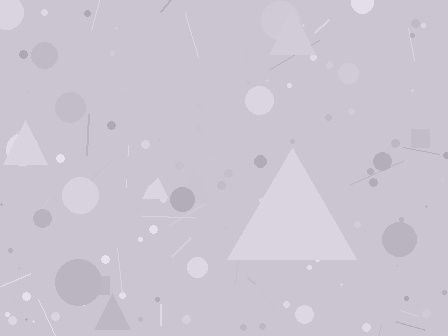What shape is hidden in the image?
A triangle is hidden in the image.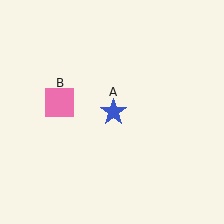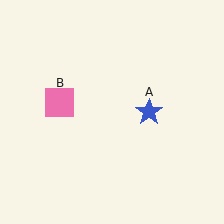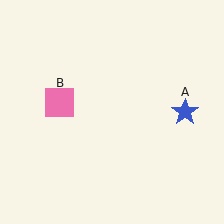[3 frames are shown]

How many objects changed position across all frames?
1 object changed position: blue star (object A).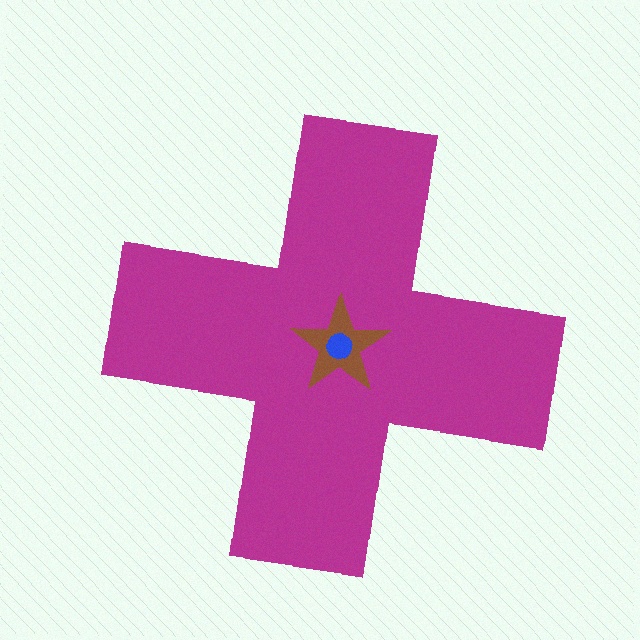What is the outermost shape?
The magenta cross.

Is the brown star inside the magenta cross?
Yes.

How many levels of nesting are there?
3.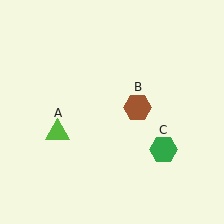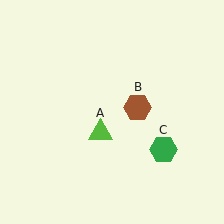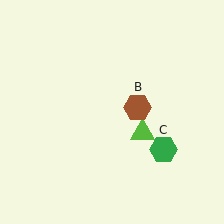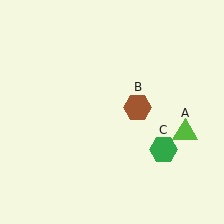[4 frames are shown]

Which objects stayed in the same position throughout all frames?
Brown hexagon (object B) and green hexagon (object C) remained stationary.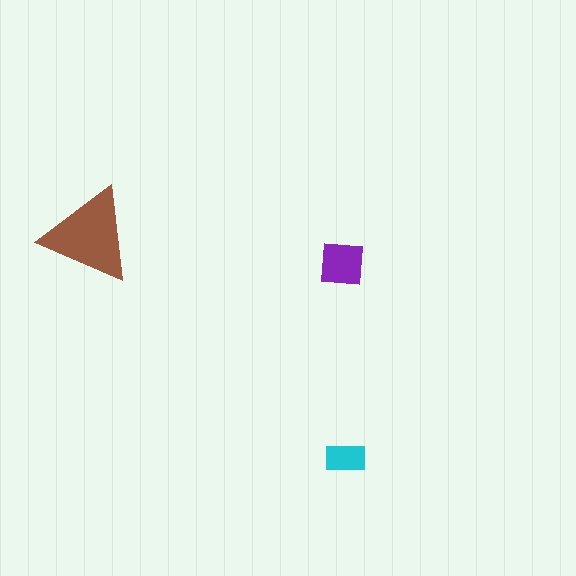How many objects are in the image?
There are 3 objects in the image.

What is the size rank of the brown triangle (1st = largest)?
1st.